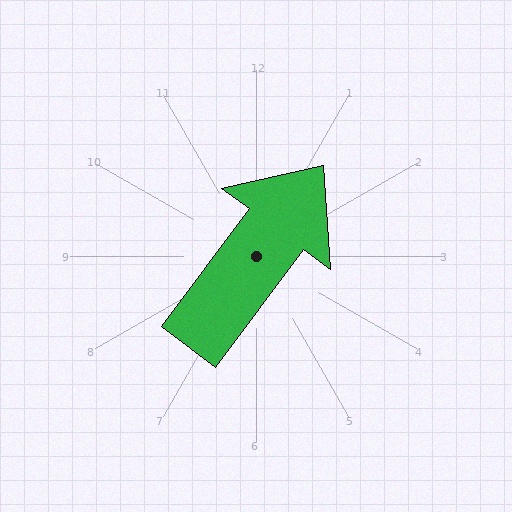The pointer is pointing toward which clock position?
Roughly 1 o'clock.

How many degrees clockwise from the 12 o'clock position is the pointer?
Approximately 37 degrees.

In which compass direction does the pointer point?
Northeast.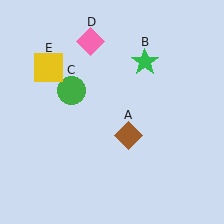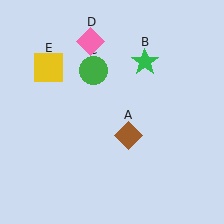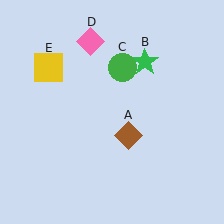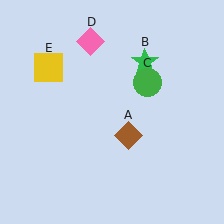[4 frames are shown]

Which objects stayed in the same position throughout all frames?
Brown diamond (object A) and green star (object B) and pink diamond (object D) and yellow square (object E) remained stationary.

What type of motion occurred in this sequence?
The green circle (object C) rotated clockwise around the center of the scene.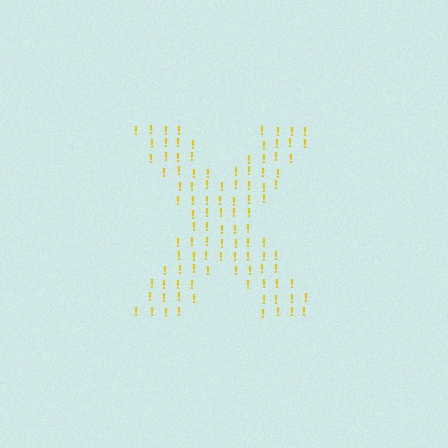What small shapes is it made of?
It is made of small exclamation marks.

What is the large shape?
The large shape is the letter X.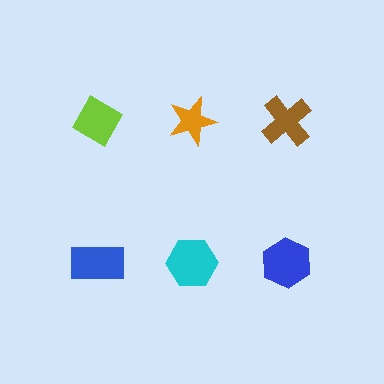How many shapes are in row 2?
3 shapes.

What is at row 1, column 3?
A brown cross.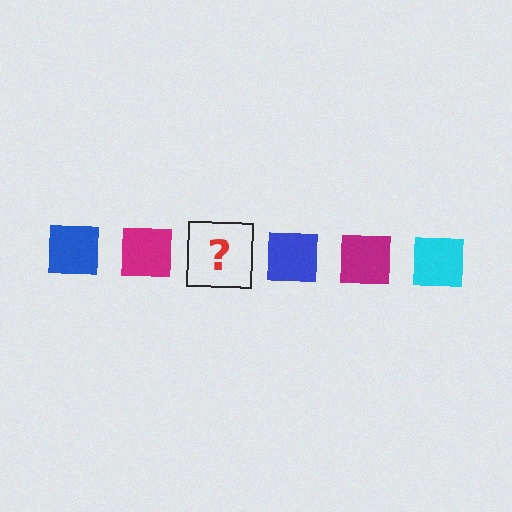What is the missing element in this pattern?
The missing element is a cyan square.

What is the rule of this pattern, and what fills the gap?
The rule is that the pattern cycles through blue, magenta, cyan squares. The gap should be filled with a cyan square.